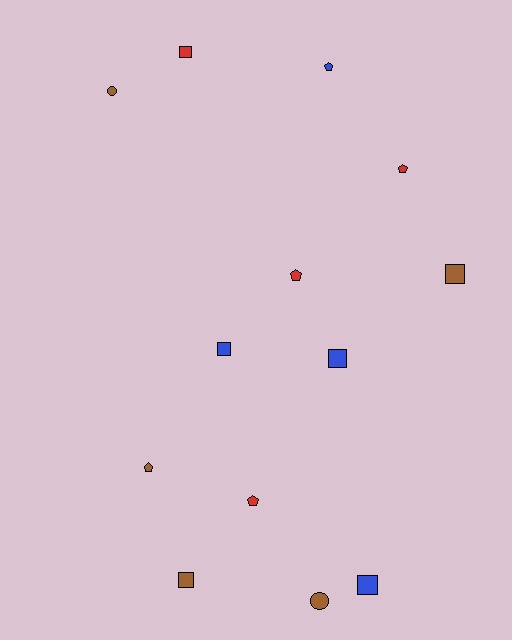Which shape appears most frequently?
Square, with 6 objects.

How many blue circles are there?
There are no blue circles.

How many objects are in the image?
There are 13 objects.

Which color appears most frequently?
Brown, with 5 objects.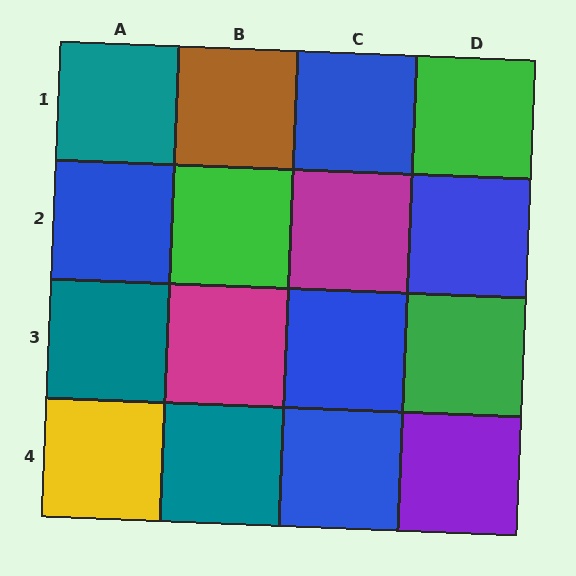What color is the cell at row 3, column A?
Teal.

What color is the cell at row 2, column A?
Blue.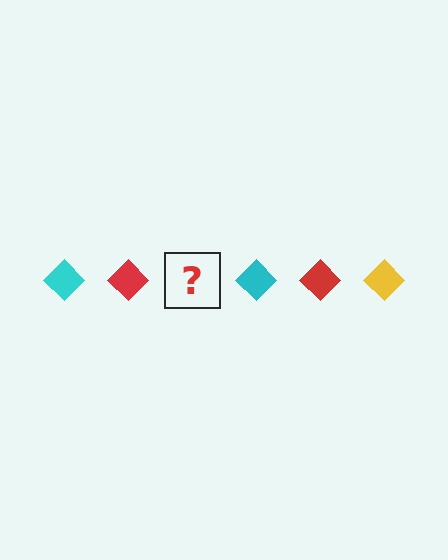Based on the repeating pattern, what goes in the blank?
The blank should be a yellow diamond.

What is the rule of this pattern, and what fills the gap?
The rule is that the pattern cycles through cyan, red, yellow diamonds. The gap should be filled with a yellow diamond.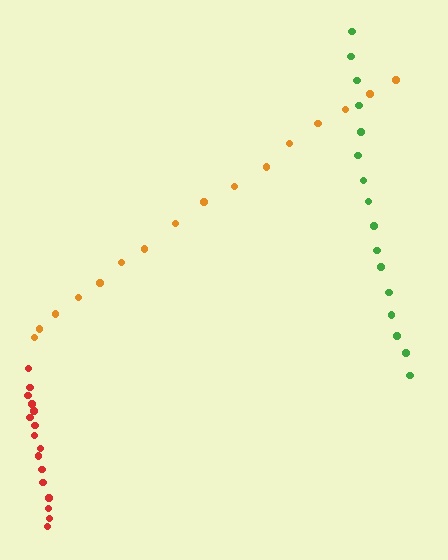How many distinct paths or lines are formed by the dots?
There are 3 distinct paths.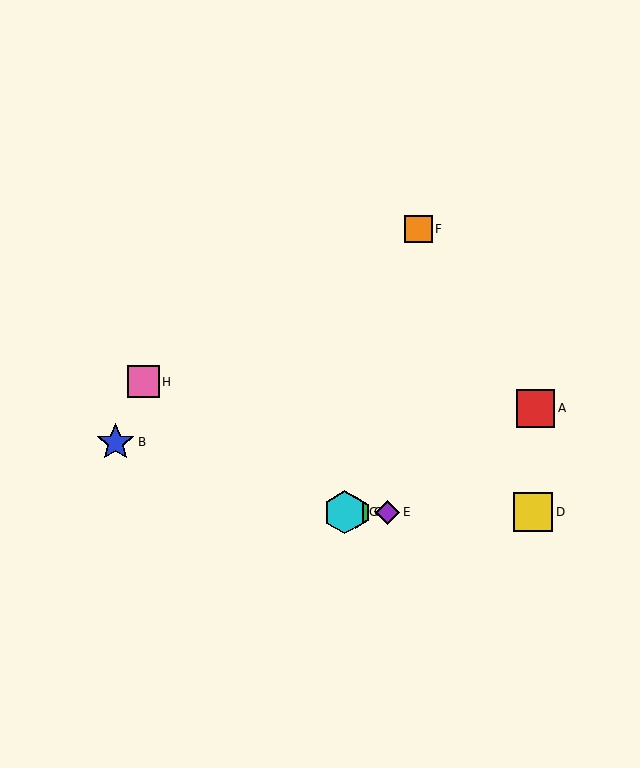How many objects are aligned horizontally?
4 objects (C, D, E, G) are aligned horizontally.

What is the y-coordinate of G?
Object G is at y≈512.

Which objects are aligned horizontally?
Objects C, D, E, G are aligned horizontally.